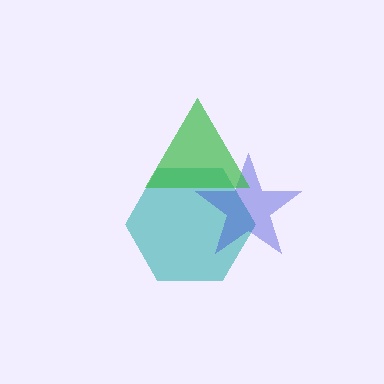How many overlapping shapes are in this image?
There are 3 overlapping shapes in the image.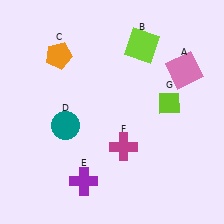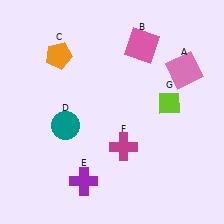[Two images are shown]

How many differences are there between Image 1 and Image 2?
There is 1 difference between the two images.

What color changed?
The square (B) changed from lime in Image 1 to pink in Image 2.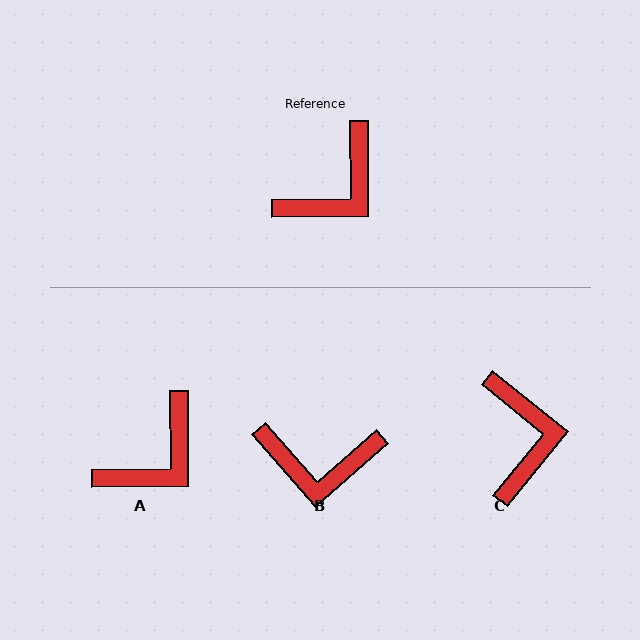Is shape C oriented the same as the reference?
No, it is off by about 51 degrees.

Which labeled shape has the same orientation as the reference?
A.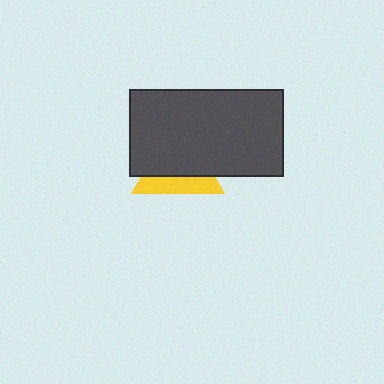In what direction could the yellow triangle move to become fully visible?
The yellow triangle could move down. That would shift it out from behind the dark gray rectangle entirely.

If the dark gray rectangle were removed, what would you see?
You would see the complete yellow triangle.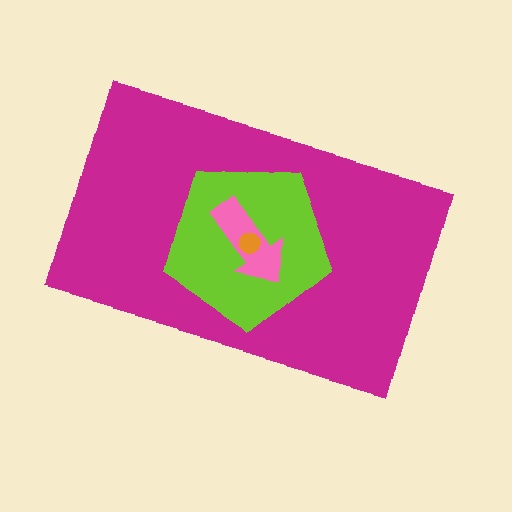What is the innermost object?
The orange circle.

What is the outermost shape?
The magenta rectangle.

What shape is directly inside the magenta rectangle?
The lime pentagon.